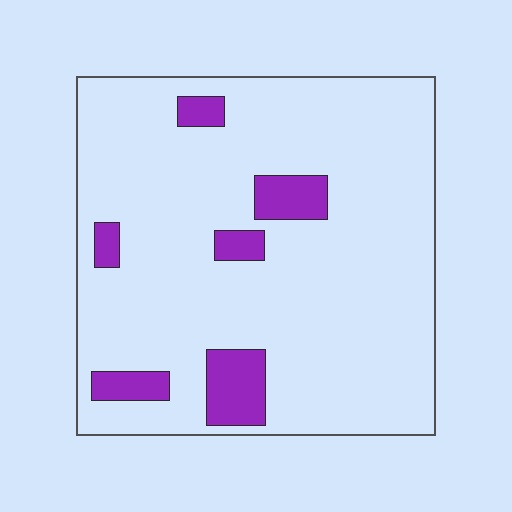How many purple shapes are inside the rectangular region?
6.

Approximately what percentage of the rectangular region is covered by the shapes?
Approximately 10%.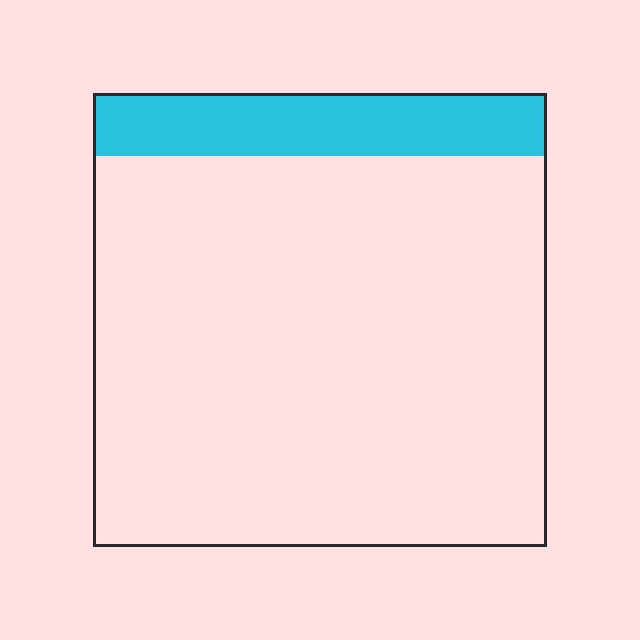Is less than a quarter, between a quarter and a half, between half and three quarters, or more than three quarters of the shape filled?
Less than a quarter.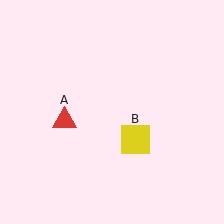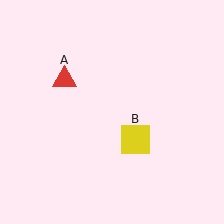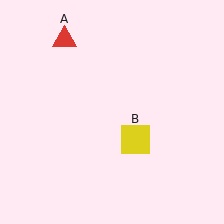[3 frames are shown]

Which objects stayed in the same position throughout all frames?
Yellow square (object B) remained stationary.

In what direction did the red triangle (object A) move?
The red triangle (object A) moved up.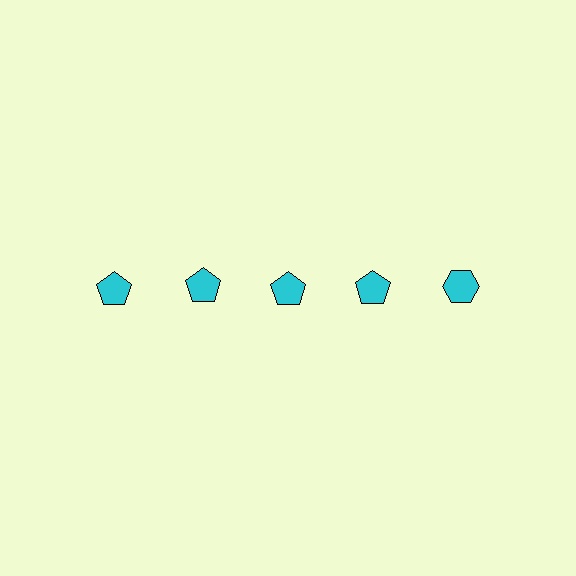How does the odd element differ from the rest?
It has a different shape: hexagon instead of pentagon.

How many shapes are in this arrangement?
There are 5 shapes arranged in a grid pattern.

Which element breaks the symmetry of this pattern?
The cyan hexagon in the top row, rightmost column breaks the symmetry. All other shapes are cyan pentagons.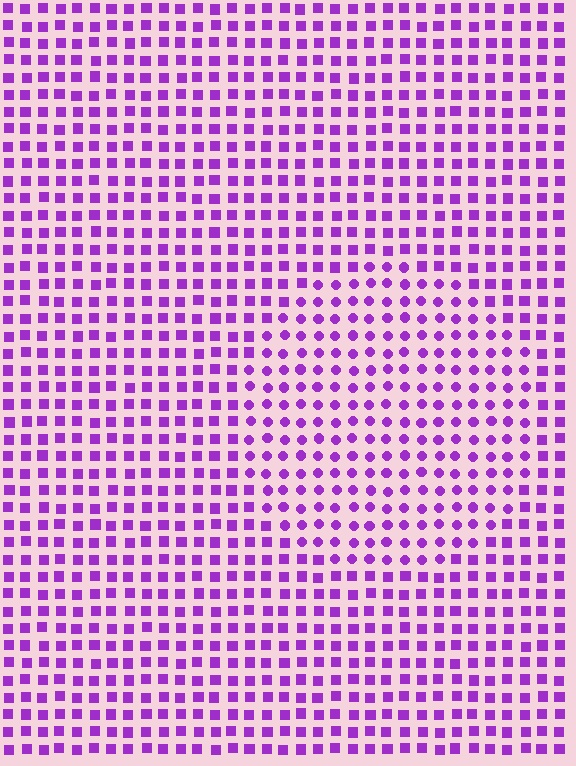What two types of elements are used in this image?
The image uses circles inside the circle region and squares outside it.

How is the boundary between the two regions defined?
The boundary is defined by a change in element shape: circles inside vs. squares outside. All elements share the same color and spacing.